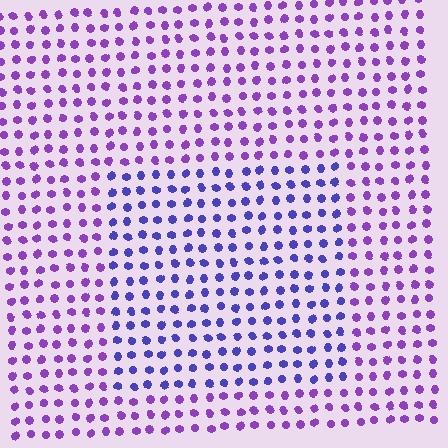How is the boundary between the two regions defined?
The boundary is defined purely by a slight shift in hue (about 34 degrees). Spacing, size, and orientation are identical on both sides.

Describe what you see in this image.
The image is filled with small purple elements in a uniform arrangement. A rectangle-shaped region is visible where the elements are tinted to a slightly different hue, forming a subtle color boundary.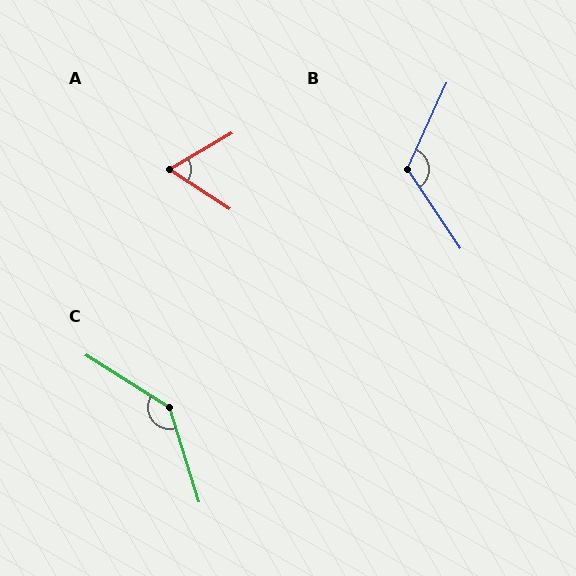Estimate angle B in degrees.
Approximately 122 degrees.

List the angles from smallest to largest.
A (64°), B (122°), C (139°).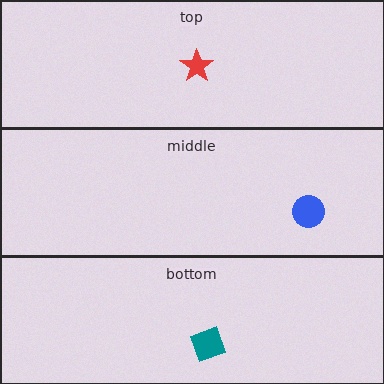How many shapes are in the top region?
1.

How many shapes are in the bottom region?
1.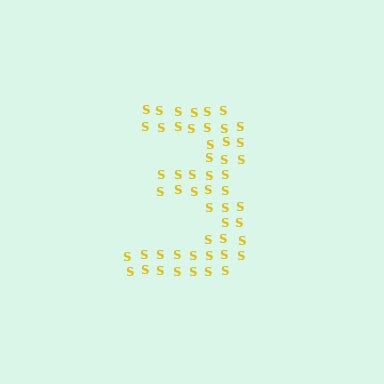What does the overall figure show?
The overall figure shows the digit 3.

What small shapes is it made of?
It is made of small letter S's.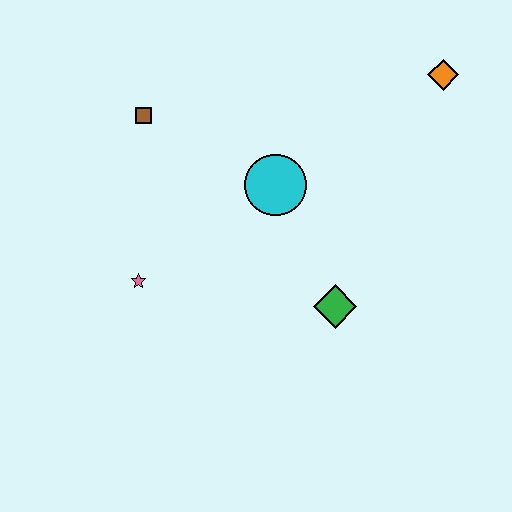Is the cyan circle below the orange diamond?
Yes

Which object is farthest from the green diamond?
The brown square is farthest from the green diamond.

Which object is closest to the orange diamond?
The cyan circle is closest to the orange diamond.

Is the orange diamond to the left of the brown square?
No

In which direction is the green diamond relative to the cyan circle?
The green diamond is below the cyan circle.